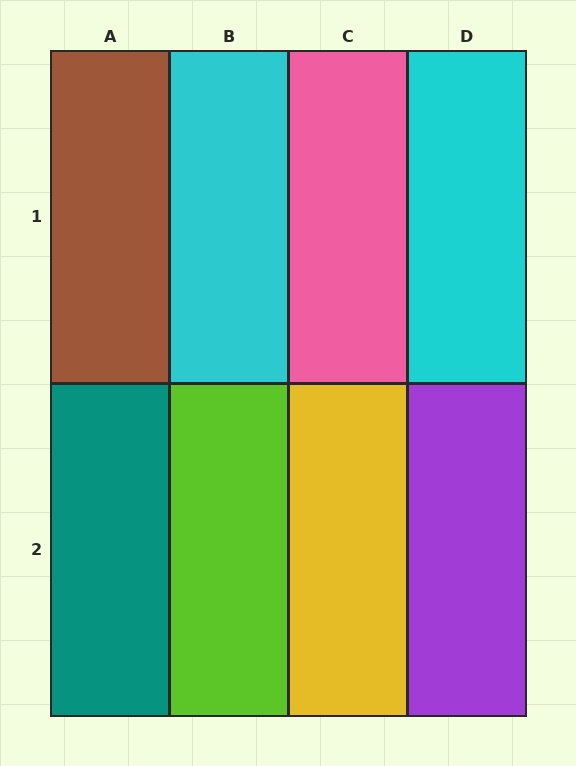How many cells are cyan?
2 cells are cyan.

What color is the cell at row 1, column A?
Brown.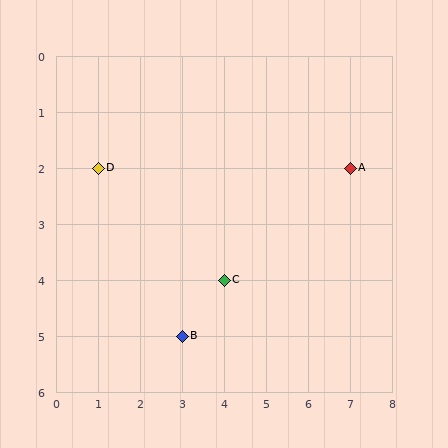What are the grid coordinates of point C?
Point C is at grid coordinates (4, 4).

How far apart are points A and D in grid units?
Points A and D are 6 columns apart.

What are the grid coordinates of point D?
Point D is at grid coordinates (1, 2).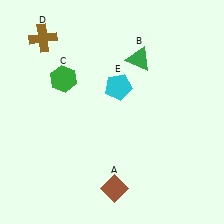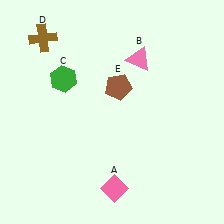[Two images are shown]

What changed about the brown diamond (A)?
In Image 1, A is brown. In Image 2, it changed to pink.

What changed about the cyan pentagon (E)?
In Image 1, E is cyan. In Image 2, it changed to brown.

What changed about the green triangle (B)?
In Image 1, B is green. In Image 2, it changed to pink.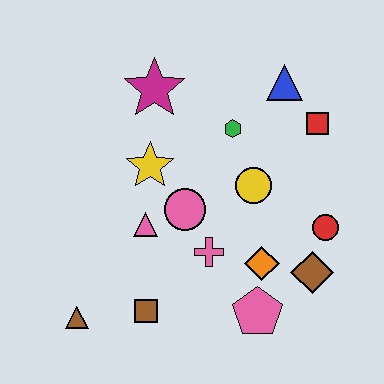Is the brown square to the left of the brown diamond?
Yes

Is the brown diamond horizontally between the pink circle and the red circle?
Yes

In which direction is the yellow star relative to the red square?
The yellow star is to the left of the red square.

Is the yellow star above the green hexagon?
No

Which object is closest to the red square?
The blue triangle is closest to the red square.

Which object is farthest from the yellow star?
The brown diamond is farthest from the yellow star.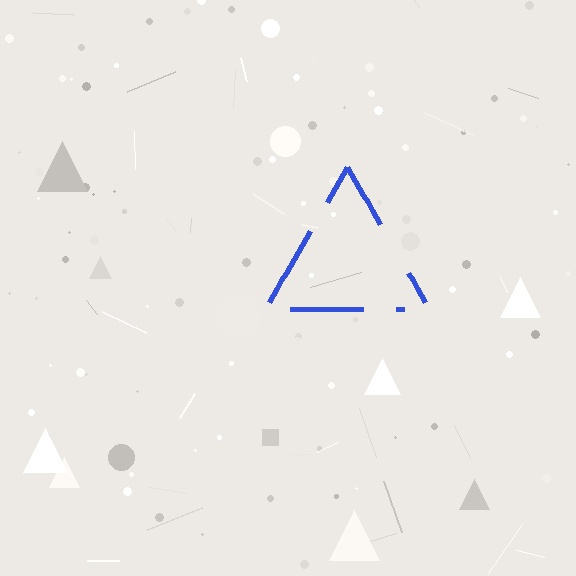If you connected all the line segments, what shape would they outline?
They would outline a triangle.